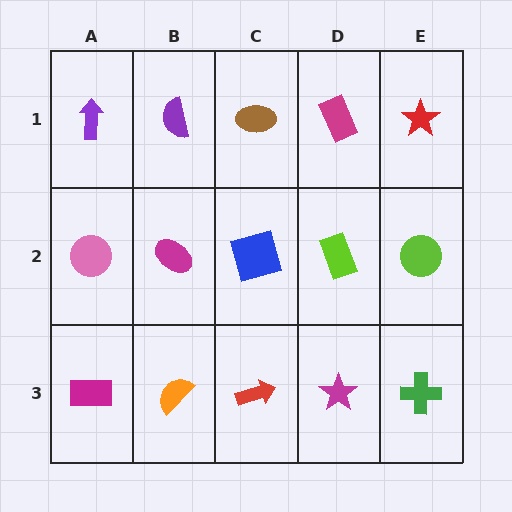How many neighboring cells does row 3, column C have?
3.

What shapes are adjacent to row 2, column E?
A red star (row 1, column E), a green cross (row 3, column E), a lime rectangle (row 2, column D).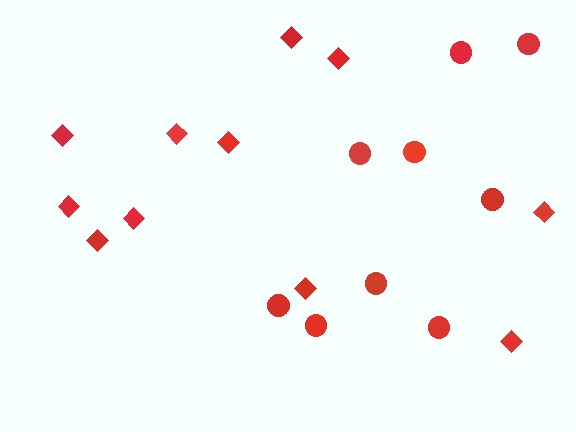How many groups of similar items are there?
There are 2 groups: one group of circles (9) and one group of diamonds (11).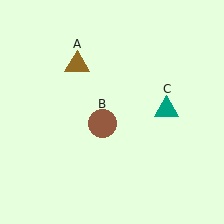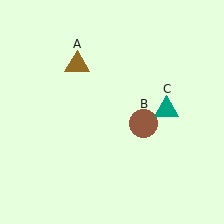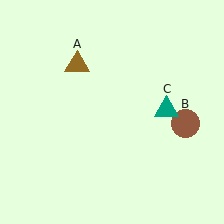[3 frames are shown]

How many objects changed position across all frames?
1 object changed position: brown circle (object B).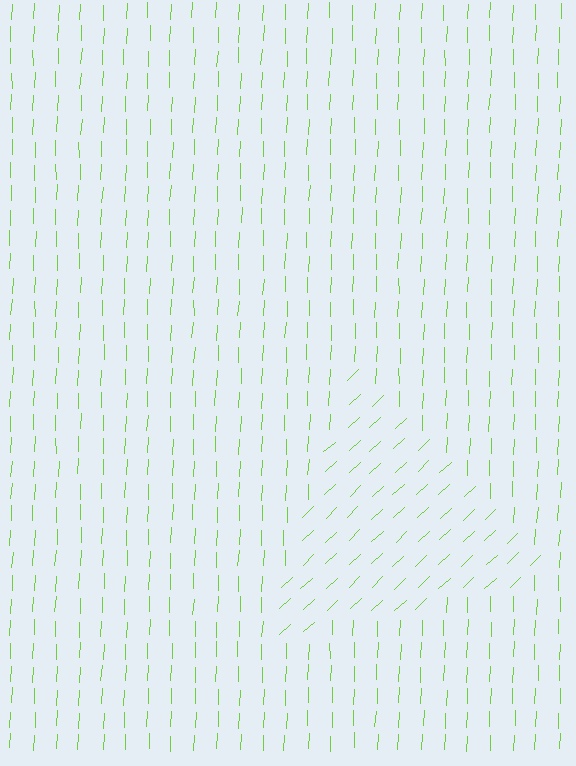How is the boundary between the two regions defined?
The boundary is defined purely by a change in line orientation (approximately 45 degrees difference). All lines are the same color and thickness.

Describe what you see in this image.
The image is filled with small lime line segments. A triangle region in the image has lines oriented differently from the surrounding lines, creating a visible texture boundary.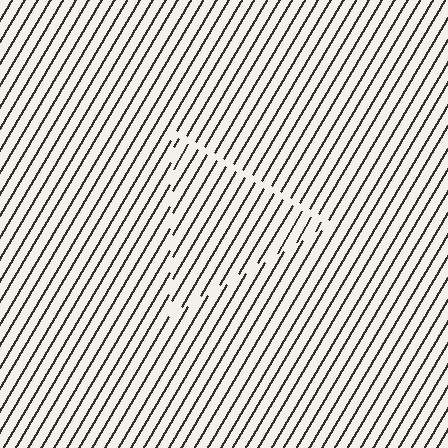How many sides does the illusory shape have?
3 sides — the line-ends trace a triangle.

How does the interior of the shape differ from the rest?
The interior of the shape contains the same grating, shifted by half a period — the contour is defined by the phase discontinuity where line-ends from the inner and outer gratings abut.